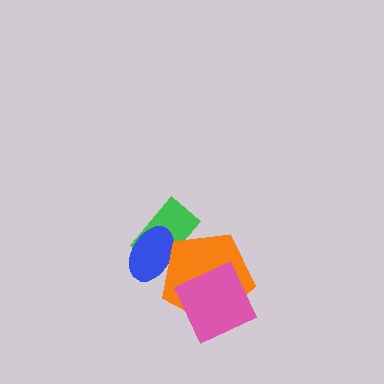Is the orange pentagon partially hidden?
Yes, it is partially covered by another shape.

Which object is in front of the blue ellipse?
The orange pentagon is in front of the blue ellipse.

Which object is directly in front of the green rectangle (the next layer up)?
The blue ellipse is directly in front of the green rectangle.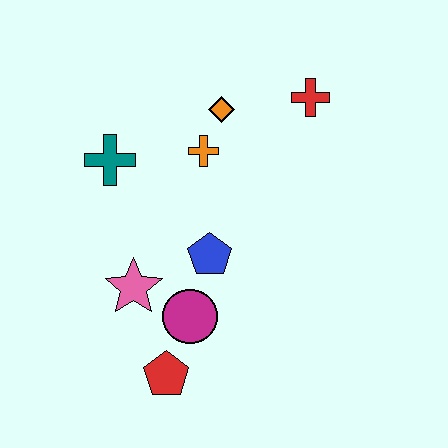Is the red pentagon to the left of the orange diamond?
Yes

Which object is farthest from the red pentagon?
The red cross is farthest from the red pentagon.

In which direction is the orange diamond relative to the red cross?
The orange diamond is to the left of the red cross.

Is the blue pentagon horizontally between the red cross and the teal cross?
Yes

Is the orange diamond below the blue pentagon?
No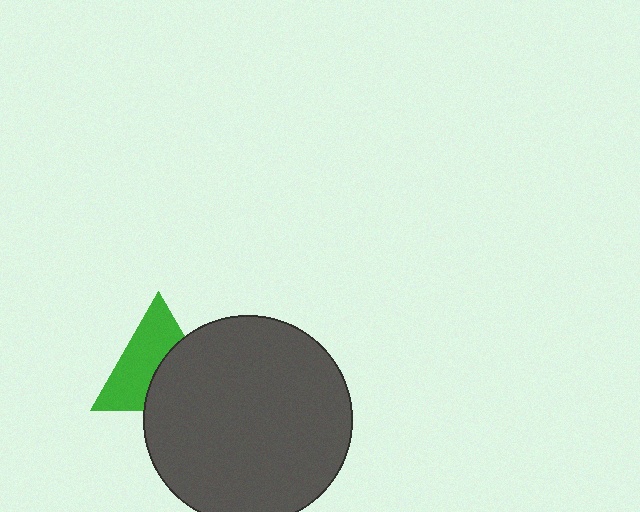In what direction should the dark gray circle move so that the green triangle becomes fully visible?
The dark gray circle should move toward the lower-right. That is the shortest direction to clear the overlap and leave the green triangle fully visible.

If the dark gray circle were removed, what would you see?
You would see the complete green triangle.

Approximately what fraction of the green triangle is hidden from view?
Roughly 45% of the green triangle is hidden behind the dark gray circle.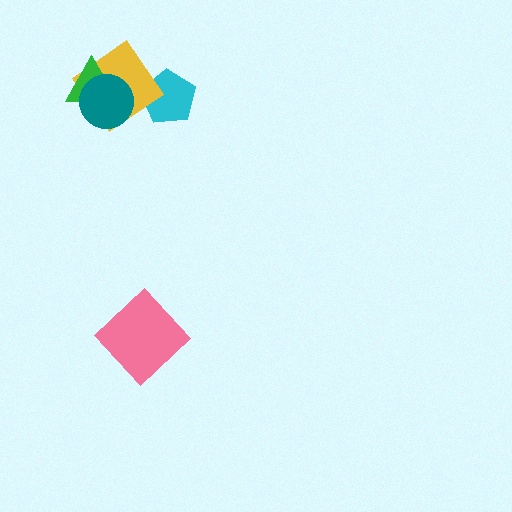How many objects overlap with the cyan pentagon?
1 object overlaps with the cyan pentagon.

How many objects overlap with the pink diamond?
0 objects overlap with the pink diamond.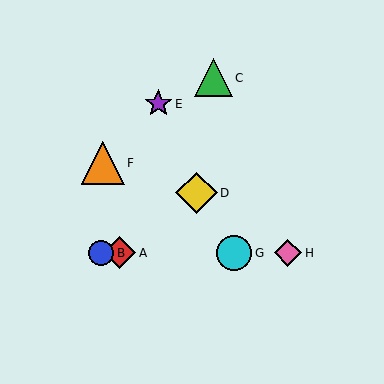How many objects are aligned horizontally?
4 objects (A, B, G, H) are aligned horizontally.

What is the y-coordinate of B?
Object B is at y≈253.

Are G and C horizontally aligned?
No, G is at y≈253 and C is at y≈78.